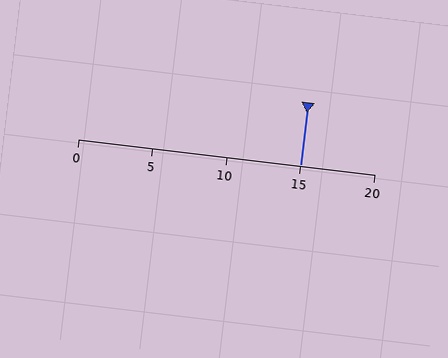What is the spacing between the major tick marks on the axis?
The major ticks are spaced 5 apart.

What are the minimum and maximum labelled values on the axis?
The axis runs from 0 to 20.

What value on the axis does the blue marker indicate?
The marker indicates approximately 15.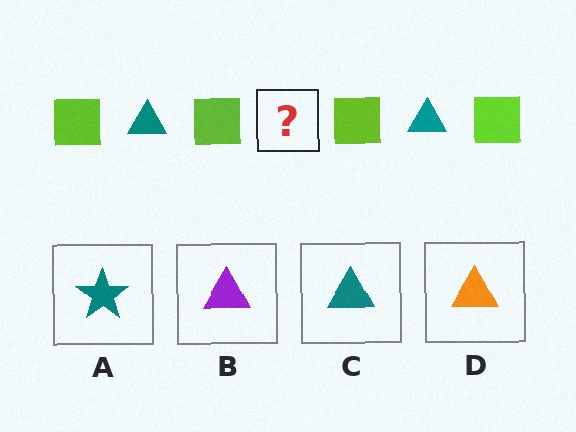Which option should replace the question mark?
Option C.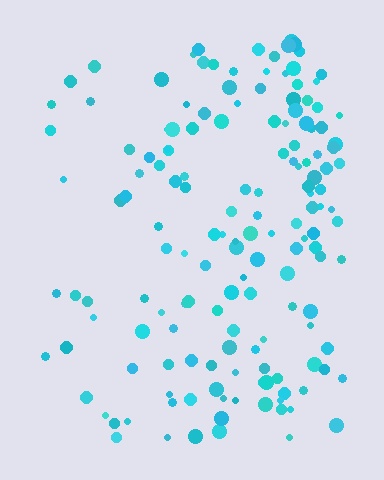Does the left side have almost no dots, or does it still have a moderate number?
Still a moderate number, just noticeably fewer than the right.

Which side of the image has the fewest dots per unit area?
The left.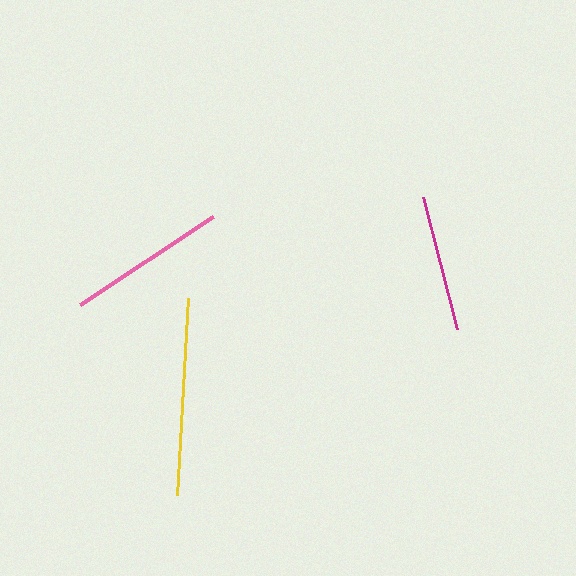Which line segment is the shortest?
The magenta line is the shortest at approximately 136 pixels.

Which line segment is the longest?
The yellow line is the longest at approximately 198 pixels.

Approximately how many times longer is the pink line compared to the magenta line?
The pink line is approximately 1.2 times the length of the magenta line.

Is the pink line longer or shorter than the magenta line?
The pink line is longer than the magenta line.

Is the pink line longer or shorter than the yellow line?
The yellow line is longer than the pink line.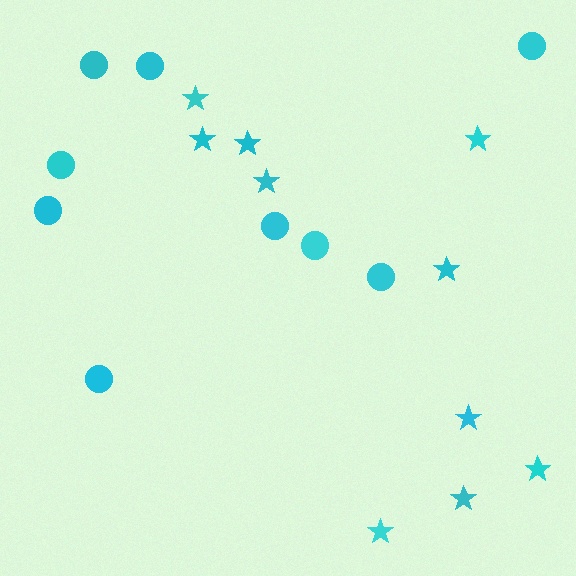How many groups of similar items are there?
There are 2 groups: one group of stars (10) and one group of circles (9).